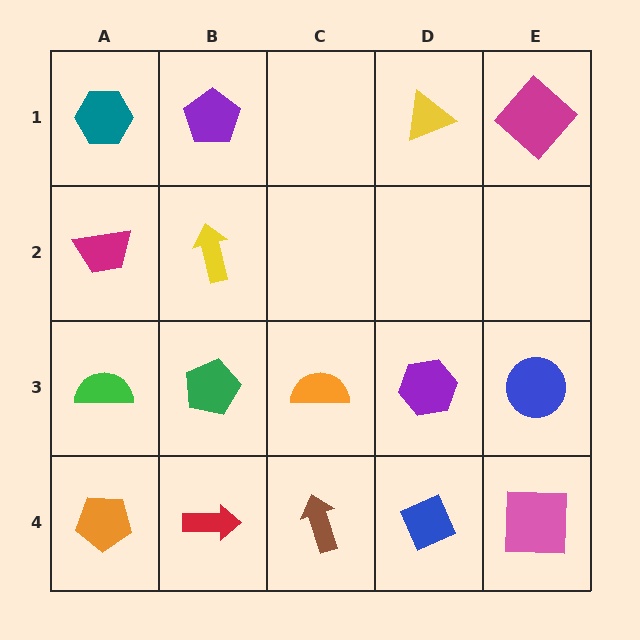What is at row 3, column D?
A purple hexagon.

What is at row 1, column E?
A magenta diamond.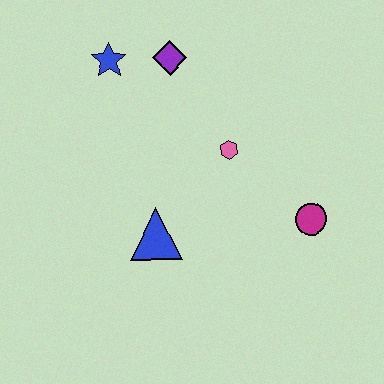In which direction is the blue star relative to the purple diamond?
The blue star is to the left of the purple diamond.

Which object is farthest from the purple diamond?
The magenta circle is farthest from the purple diamond.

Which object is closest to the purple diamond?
The blue star is closest to the purple diamond.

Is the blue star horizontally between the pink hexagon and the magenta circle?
No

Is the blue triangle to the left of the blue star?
No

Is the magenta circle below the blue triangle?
No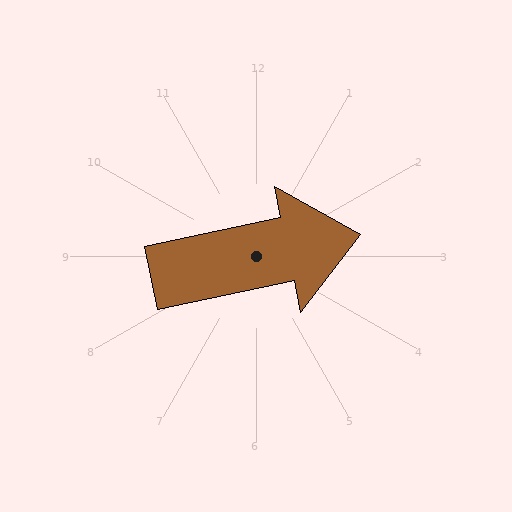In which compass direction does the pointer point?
East.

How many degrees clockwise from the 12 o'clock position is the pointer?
Approximately 78 degrees.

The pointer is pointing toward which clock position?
Roughly 3 o'clock.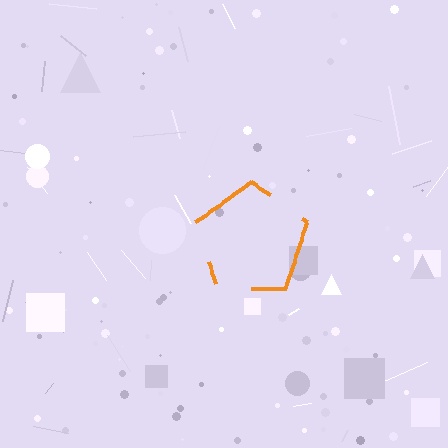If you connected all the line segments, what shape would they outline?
They would outline a pentagon.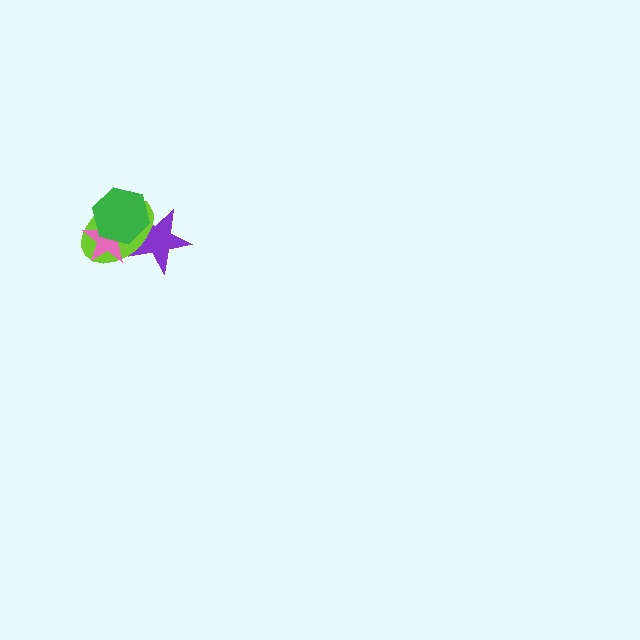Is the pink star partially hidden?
Yes, it is partially covered by another shape.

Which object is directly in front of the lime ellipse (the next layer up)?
The pink star is directly in front of the lime ellipse.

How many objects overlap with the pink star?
3 objects overlap with the pink star.